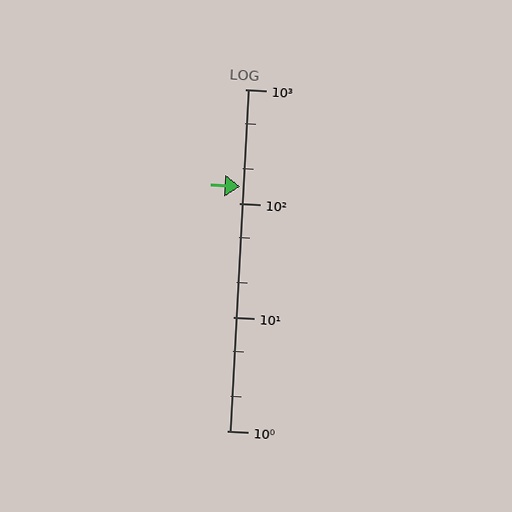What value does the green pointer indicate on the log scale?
The pointer indicates approximately 140.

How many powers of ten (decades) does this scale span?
The scale spans 3 decades, from 1 to 1000.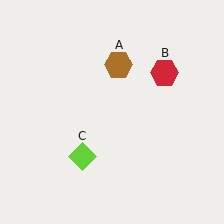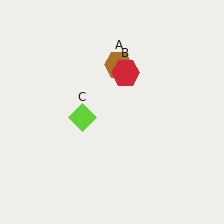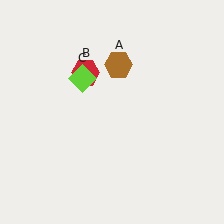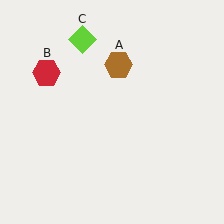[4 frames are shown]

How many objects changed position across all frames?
2 objects changed position: red hexagon (object B), lime diamond (object C).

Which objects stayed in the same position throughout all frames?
Brown hexagon (object A) remained stationary.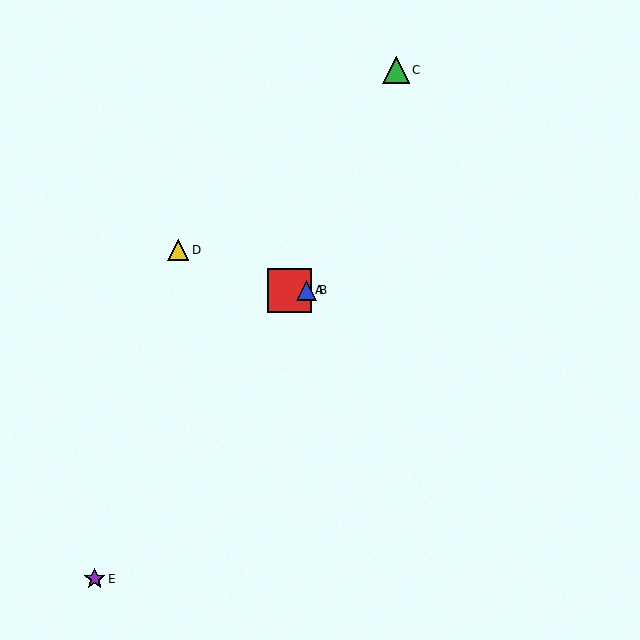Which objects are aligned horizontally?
Objects A, B are aligned horizontally.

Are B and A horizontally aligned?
Yes, both are at y≈290.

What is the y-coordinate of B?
Object B is at y≈290.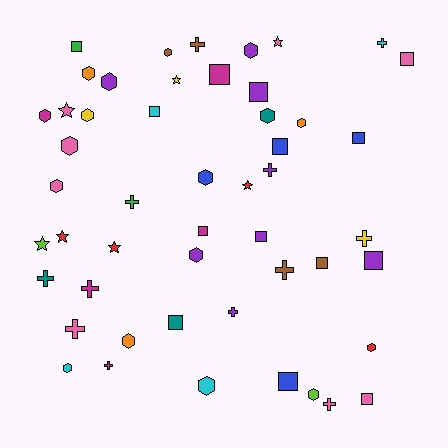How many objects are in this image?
There are 50 objects.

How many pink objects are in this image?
There are 8 pink objects.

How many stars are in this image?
There are 7 stars.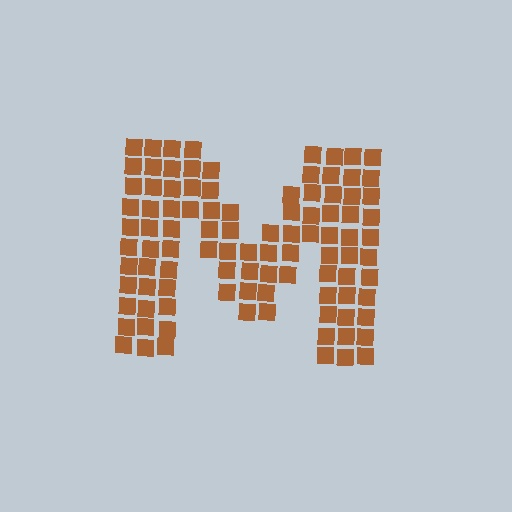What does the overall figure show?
The overall figure shows the letter M.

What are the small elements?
The small elements are squares.